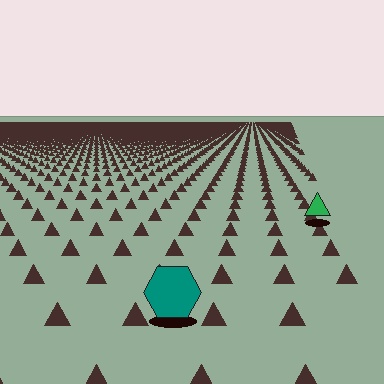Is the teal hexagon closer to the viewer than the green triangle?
Yes. The teal hexagon is closer — you can tell from the texture gradient: the ground texture is coarser near it.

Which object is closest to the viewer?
The teal hexagon is closest. The texture marks near it are larger and more spread out.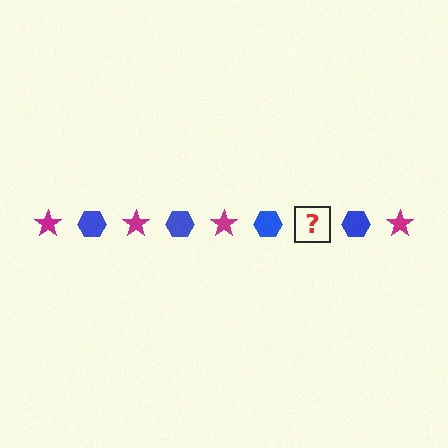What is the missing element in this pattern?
The missing element is a magenta star.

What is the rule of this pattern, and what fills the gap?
The rule is that the pattern alternates between magenta star and blue hexagon. The gap should be filled with a magenta star.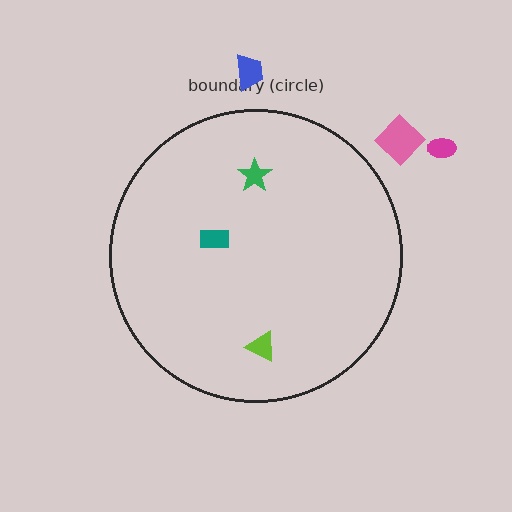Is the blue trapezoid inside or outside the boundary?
Outside.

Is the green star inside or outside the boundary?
Inside.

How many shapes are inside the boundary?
3 inside, 3 outside.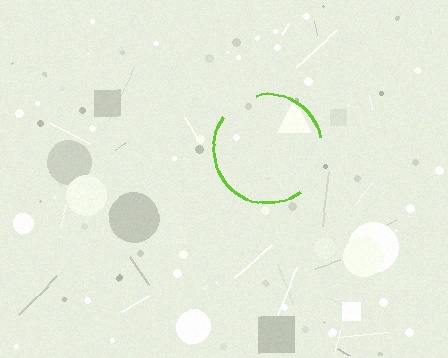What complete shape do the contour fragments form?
The contour fragments form a circle.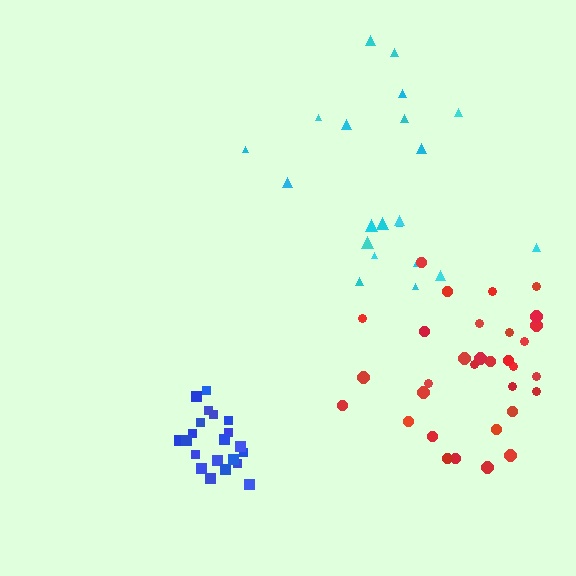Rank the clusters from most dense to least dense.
blue, red, cyan.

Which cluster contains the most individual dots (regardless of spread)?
Red (33).